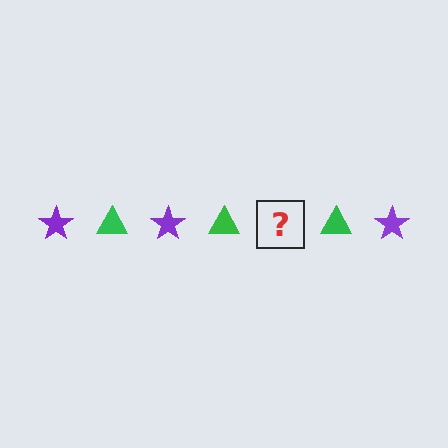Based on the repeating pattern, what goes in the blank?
The blank should be a purple star.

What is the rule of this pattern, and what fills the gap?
The rule is that the pattern alternates between purple star and green triangle. The gap should be filled with a purple star.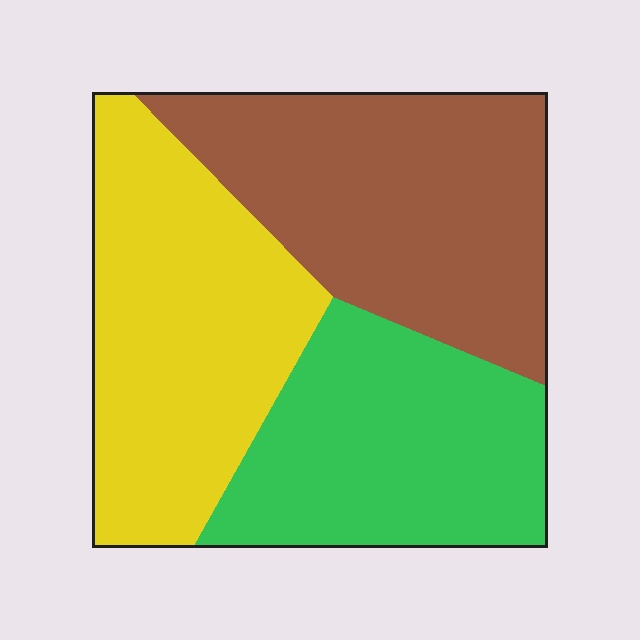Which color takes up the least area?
Green, at roughly 30%.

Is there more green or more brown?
Brown.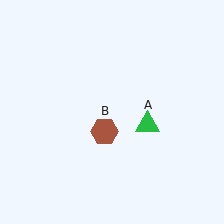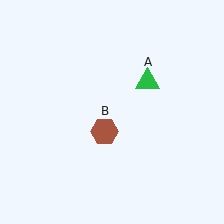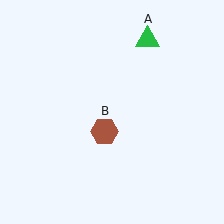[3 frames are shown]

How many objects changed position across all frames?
1 object changed position: green triangle (object A).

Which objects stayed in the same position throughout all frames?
Brown hexagon (object B) remained stationary.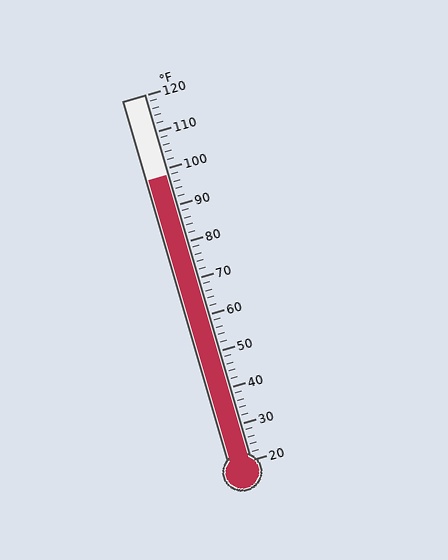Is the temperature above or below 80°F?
The temperature is above 80°F.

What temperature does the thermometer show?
The thermometer shows approximately 98°F.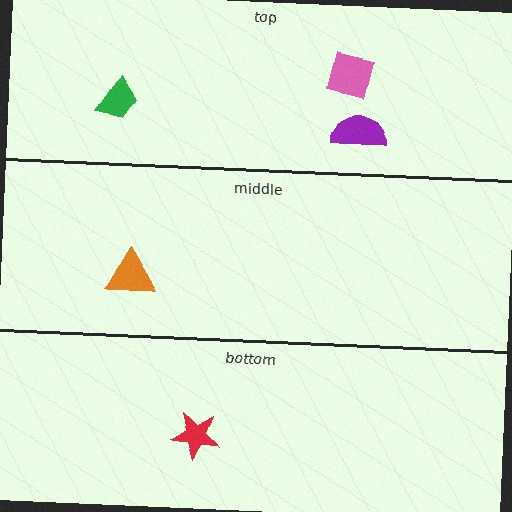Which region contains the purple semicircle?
The top region.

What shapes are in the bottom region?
The red star.